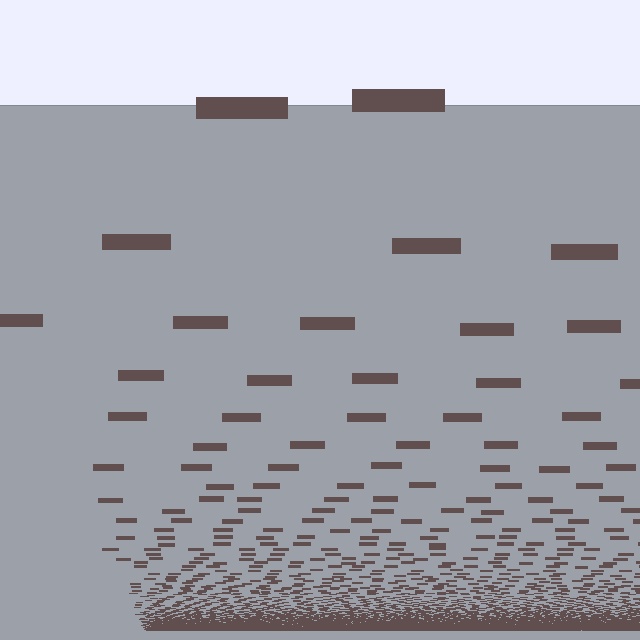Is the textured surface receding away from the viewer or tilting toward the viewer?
The surface appears to tilt toward the viewer. Texture elements get larger and sparser toward the top.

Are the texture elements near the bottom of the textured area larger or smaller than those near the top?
Smaller. The gradient is inverted — elements near the bottom are smaller and denser.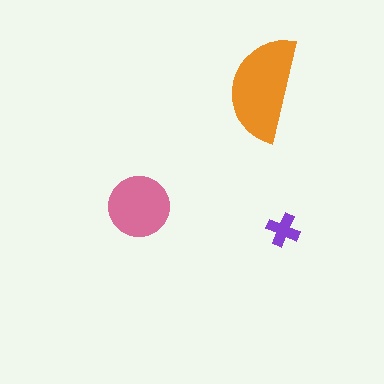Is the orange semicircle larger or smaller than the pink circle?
Larger.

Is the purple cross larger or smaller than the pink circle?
Smaller.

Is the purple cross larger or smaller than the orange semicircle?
Smaller.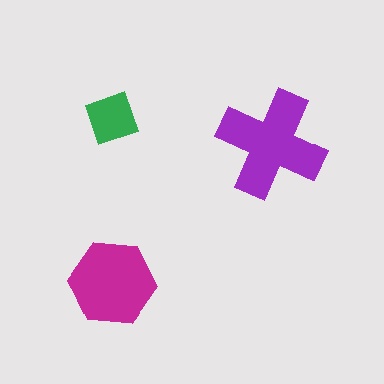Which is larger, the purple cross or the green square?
The purple cross.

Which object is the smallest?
The green square.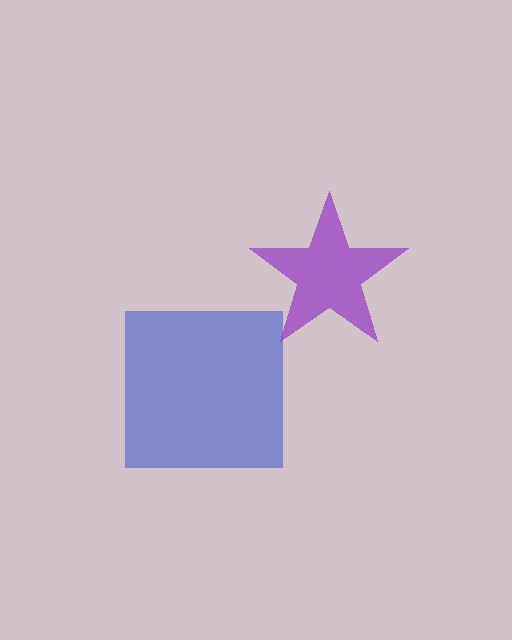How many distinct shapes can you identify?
There are 2 distinct shapes: a blue square, a purple star.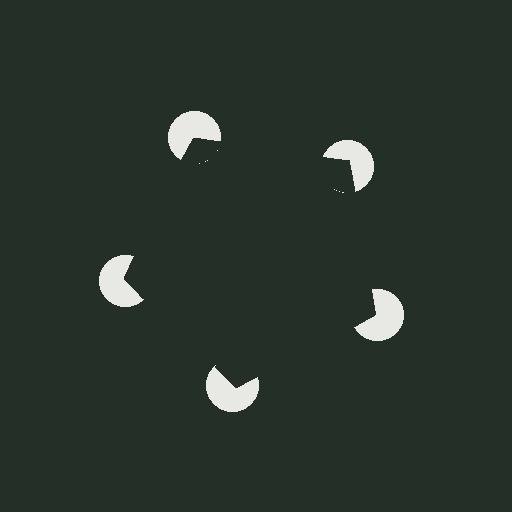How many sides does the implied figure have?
5 sides.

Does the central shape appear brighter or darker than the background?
It typically appears slightly darker than the background, even though no actual brightness change is drawn.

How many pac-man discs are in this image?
There are 5 — one at each vertex of the illusory pentagon.